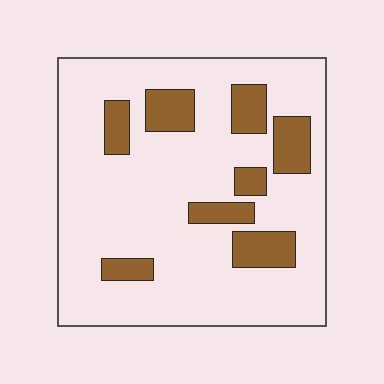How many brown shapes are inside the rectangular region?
8.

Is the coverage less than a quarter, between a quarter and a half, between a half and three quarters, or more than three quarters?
Less than a quarter.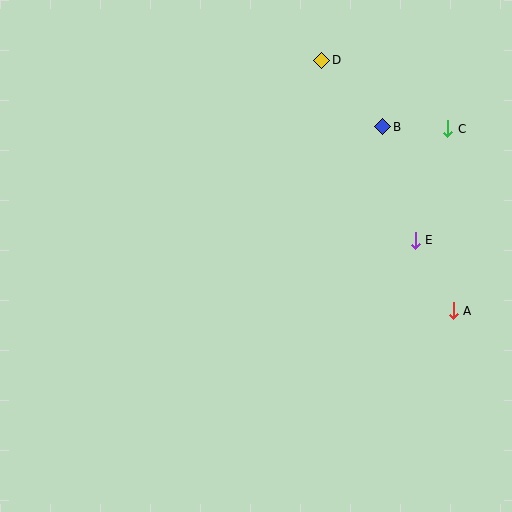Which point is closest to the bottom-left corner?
Point A is closest to the bottom-left corner.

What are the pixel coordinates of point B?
Point B is at (382, 127).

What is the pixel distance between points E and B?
The distance between E and B is 118 pixels.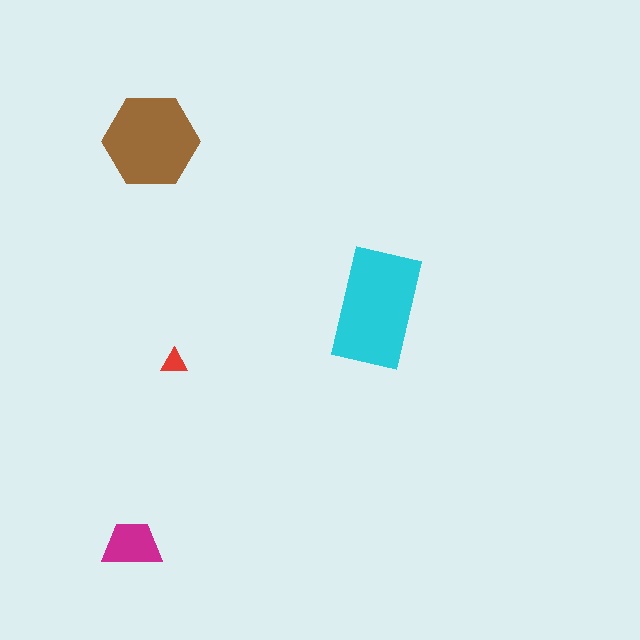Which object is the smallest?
The red triangle.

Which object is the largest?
The cyan rectangle.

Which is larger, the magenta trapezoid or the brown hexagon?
The brown hexagon.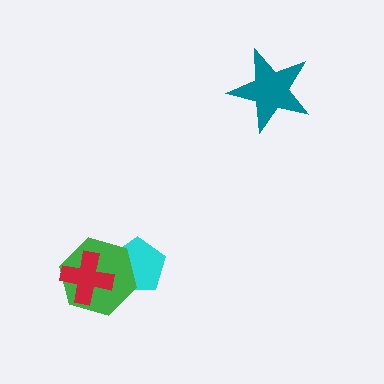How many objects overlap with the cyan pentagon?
1 object overlaps with the cyan pentagon.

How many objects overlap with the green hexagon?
2 objects overlap with the green hexagon.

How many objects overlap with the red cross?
1 object overlaps with the red cross.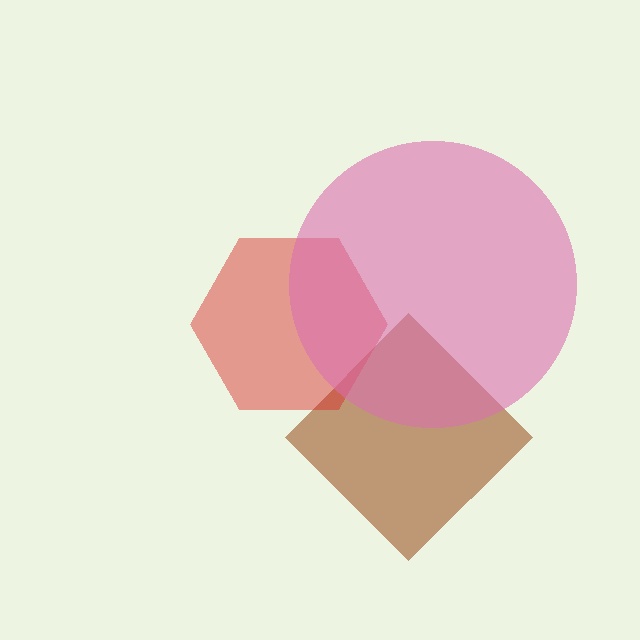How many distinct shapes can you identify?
There are 3 distinct shapes: a brown diamond, a red hexagon, a pink circle.